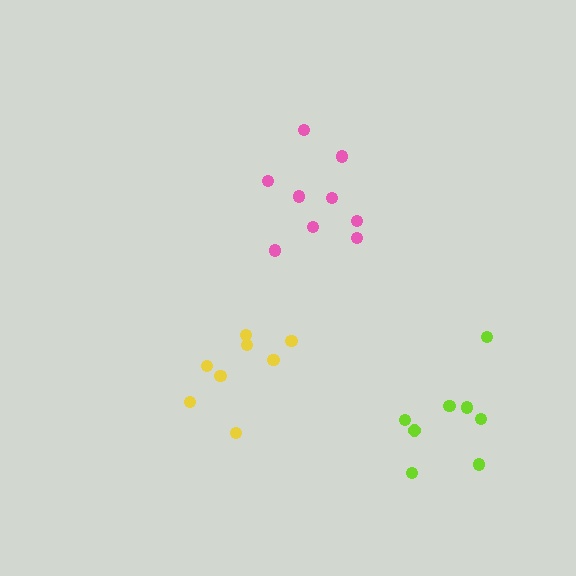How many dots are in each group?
Group 1: 8 dots, Group 2: 8 dots, Group 3: 9 dots (25 total).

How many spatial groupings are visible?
There are 3 spatial groupings.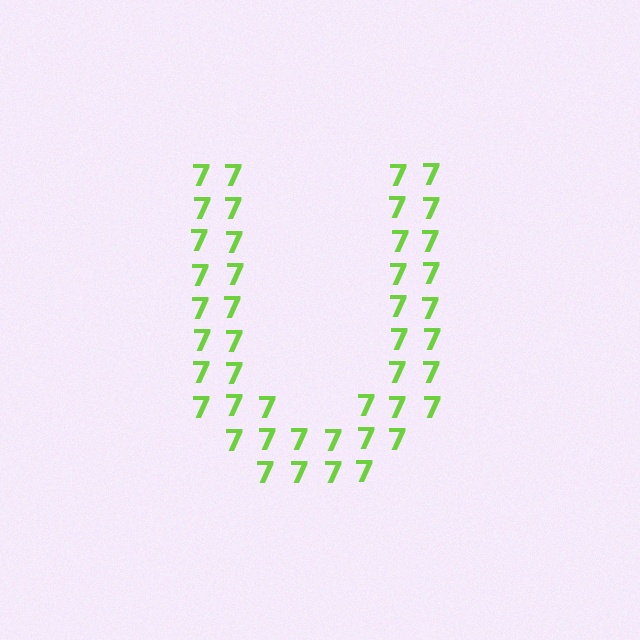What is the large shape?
The large shape is the letter U.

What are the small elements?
The small elements are digit 7's.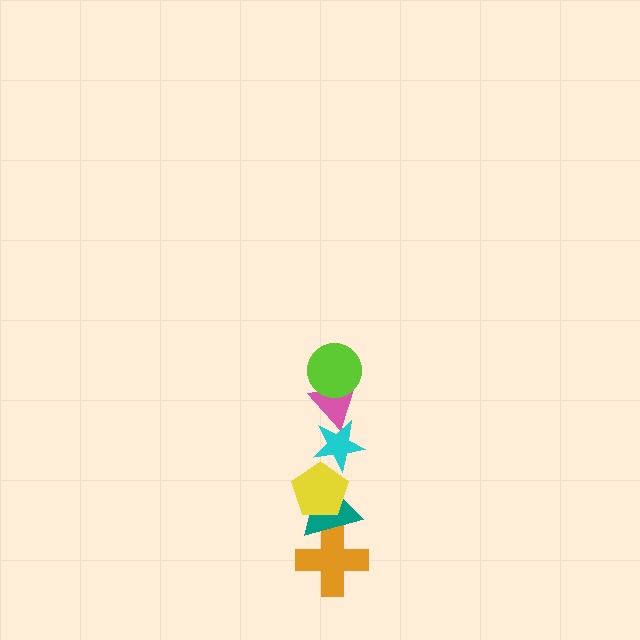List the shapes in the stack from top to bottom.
From top to bottom: the lime circle, the pink triangle, the cyan star, the yellow pentagon, the teal triangle, the orange cross.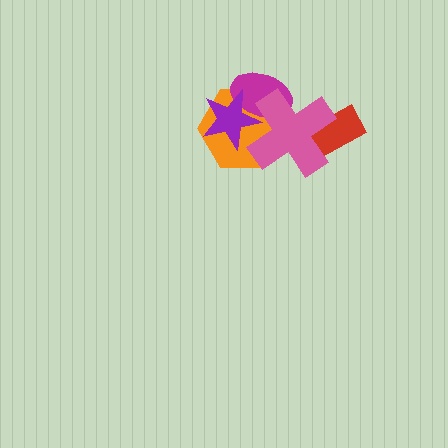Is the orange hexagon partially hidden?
Yes, it is partially covered by another shape.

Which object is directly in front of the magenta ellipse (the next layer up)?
The purple star is directly in front of the magenta ellipse.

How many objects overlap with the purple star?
3 objects overlap with the purple star.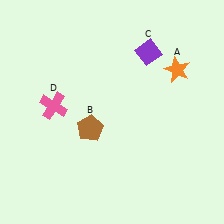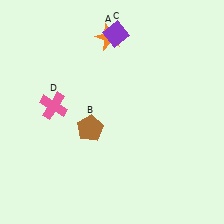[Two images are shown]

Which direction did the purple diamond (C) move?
The purple diamond (C) moved left.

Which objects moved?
The objects that moved are: the orange star (A), the purple diamond (C).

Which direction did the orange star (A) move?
The orange star (A) moved left.